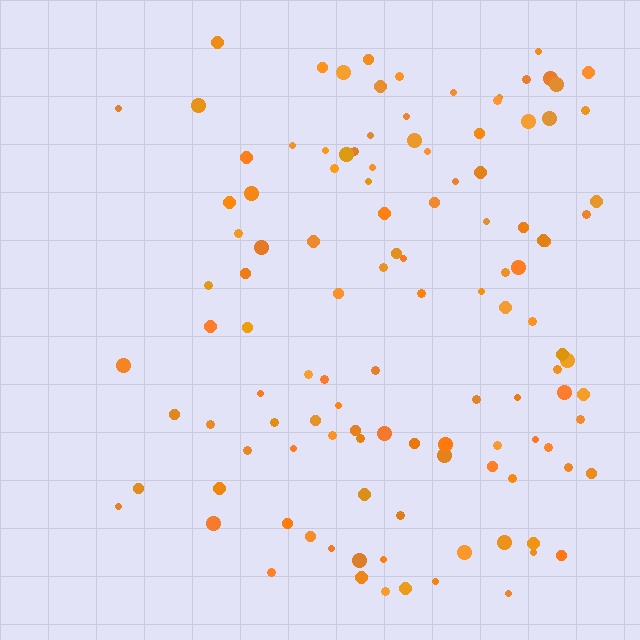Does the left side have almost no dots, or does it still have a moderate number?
Still a moderate number, just noticeably fewer than the right.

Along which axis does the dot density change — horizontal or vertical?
Horizontal.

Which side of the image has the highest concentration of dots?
The right.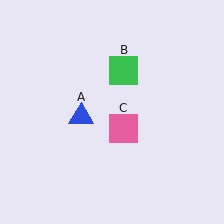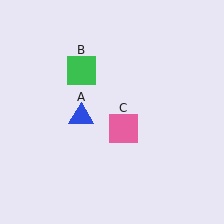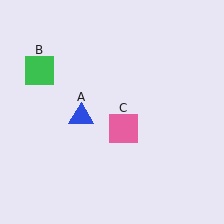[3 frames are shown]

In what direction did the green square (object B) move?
The green square (object B) moved left.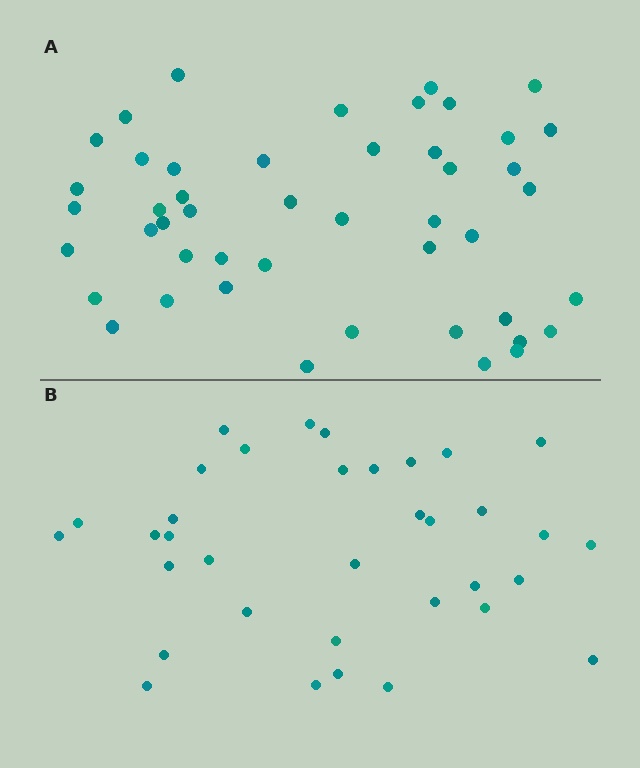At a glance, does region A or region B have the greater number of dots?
Region A (the top region) has more dots.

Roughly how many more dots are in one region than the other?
Region A has roughly 12 or so more dots than region B.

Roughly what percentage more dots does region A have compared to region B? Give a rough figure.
About 35% more.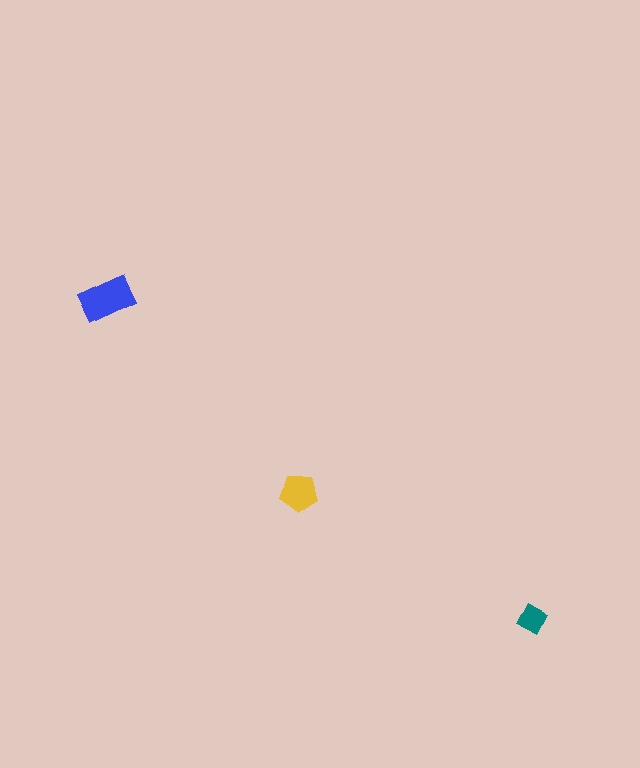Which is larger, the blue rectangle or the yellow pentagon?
The blue rectangle.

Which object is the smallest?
The teal diamond.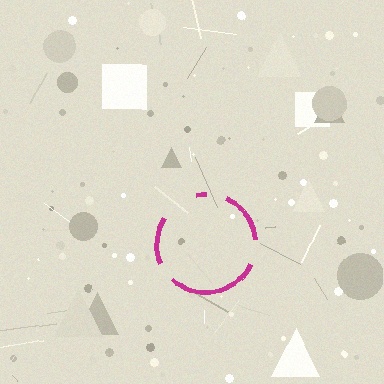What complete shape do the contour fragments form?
The contour fragments form a circle.